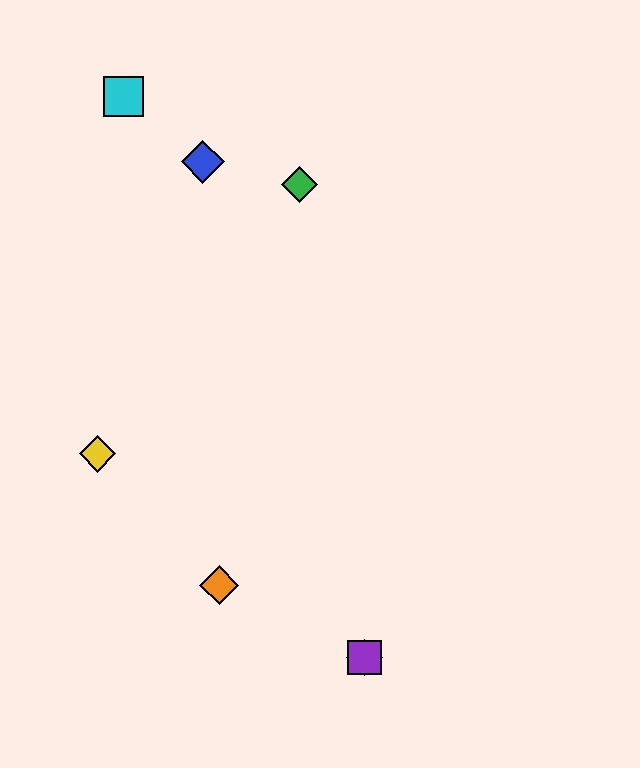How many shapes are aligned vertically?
2 shapes (the red diamond, the purple square) are aligned vertically.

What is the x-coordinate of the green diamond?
The green diamond is at x≈300.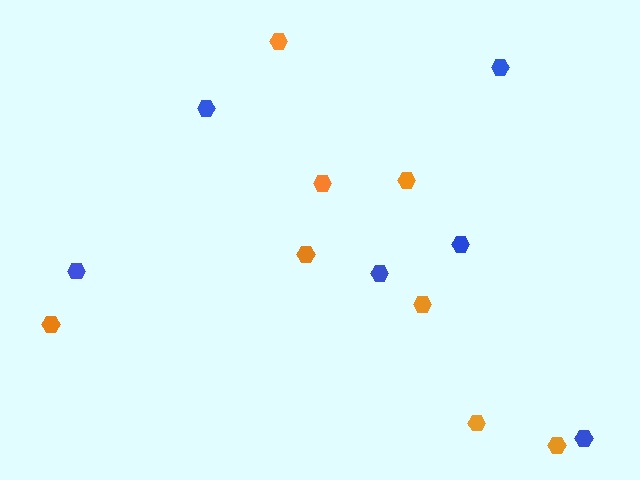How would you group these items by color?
There are 2 groups: one group of blue hexagons (6) and one group of orange hexagons (8).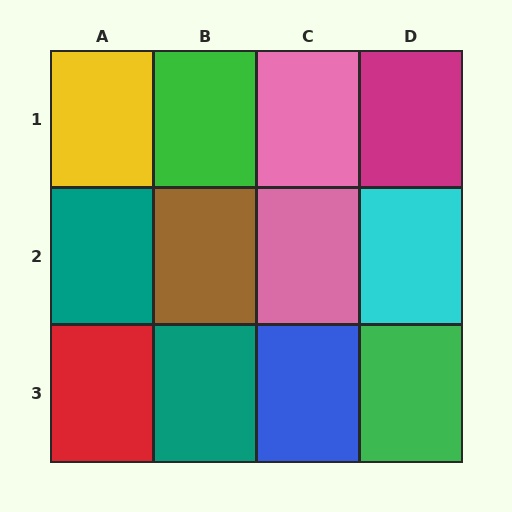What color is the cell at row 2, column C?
Pink.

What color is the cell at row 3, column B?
Teal.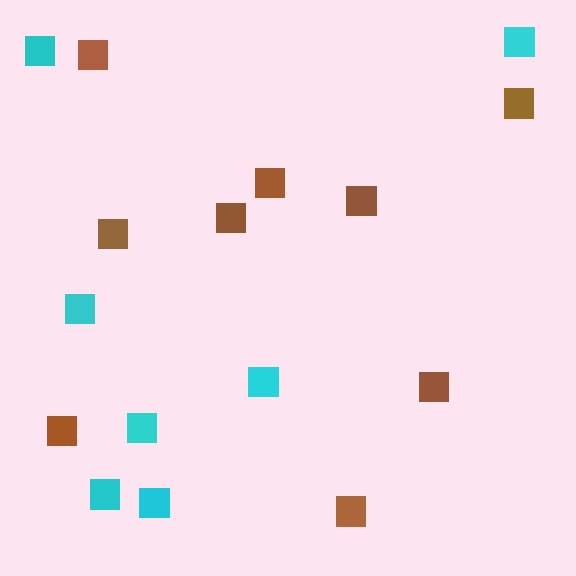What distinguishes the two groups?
There are 2 groups: one group of brown squares (9) and one group of cyan squares (7).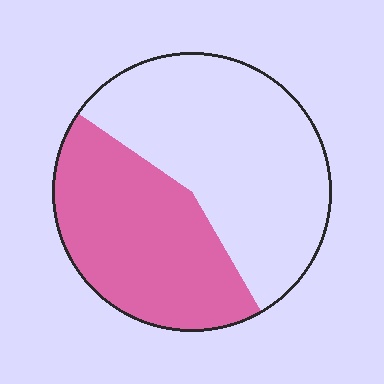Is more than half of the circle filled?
No.